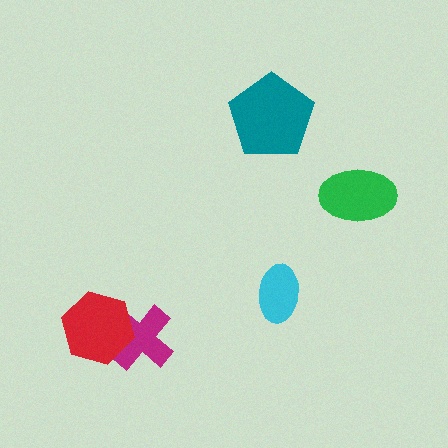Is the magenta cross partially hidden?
Yes, it is partially covered by another shape.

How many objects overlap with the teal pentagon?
0 objects overlap with the teal pentagon.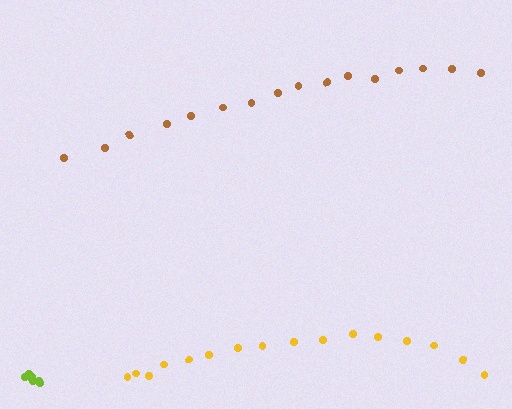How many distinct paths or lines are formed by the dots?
There are 3 distinct paths.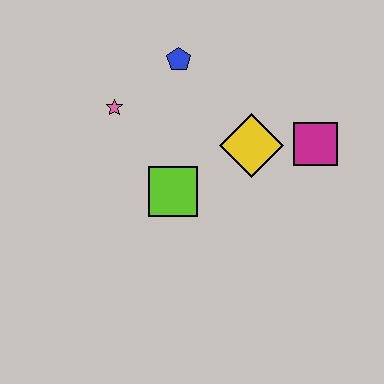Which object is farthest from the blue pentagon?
The magenta square is farthest from the blue pentagon.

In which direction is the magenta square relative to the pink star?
The magenta square is to the right of the pink star.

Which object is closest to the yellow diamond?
The magenta square is closest to the yellow diamond.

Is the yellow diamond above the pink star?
No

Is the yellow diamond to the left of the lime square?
No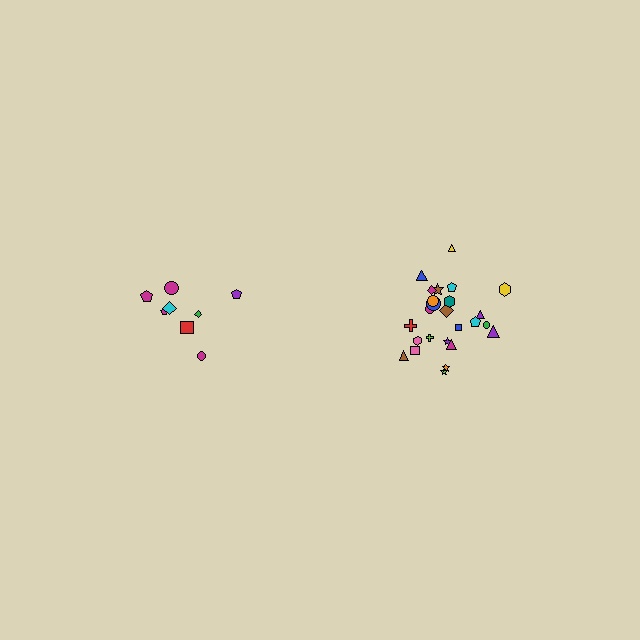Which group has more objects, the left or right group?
The right group.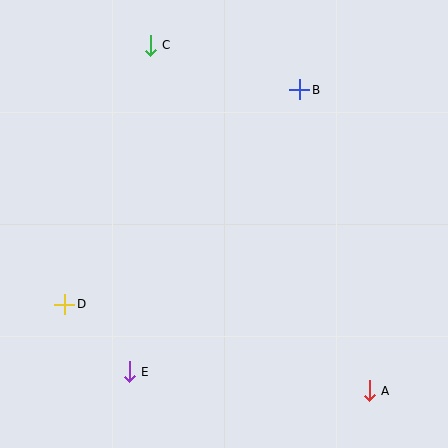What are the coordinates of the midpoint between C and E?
The midpoint between C and E is at (140, 208).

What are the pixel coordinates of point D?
Point D is at (64, 304).